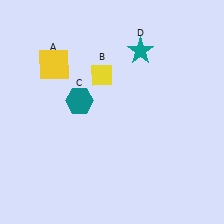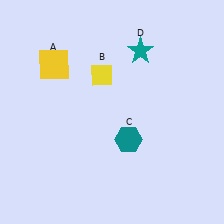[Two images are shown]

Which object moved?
The teal hexagon (C) moved right.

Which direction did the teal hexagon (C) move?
The teal hexagon (C) moved right.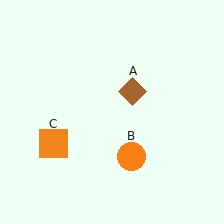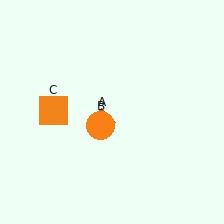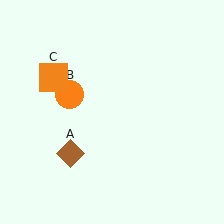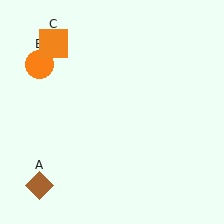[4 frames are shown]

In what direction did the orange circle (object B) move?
The orange circle (object B) moved up and to the left.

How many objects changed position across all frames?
3 objects changed position: brown diamond (object A), orange circle (object B), orange square (object C).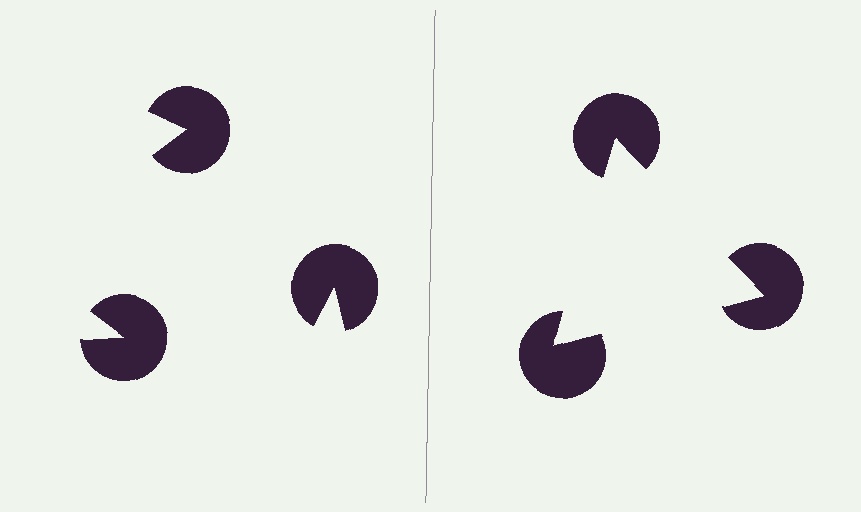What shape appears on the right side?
An illusory triangle.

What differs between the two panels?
The pac-man discs are positioned identically on both sides; only the wedge orientations differ. On the right they align to a triangle; on the left they are misaligned.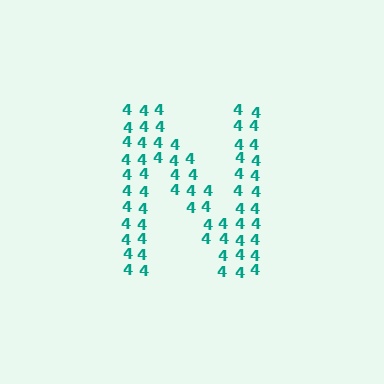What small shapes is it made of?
It is made of small digit 4's.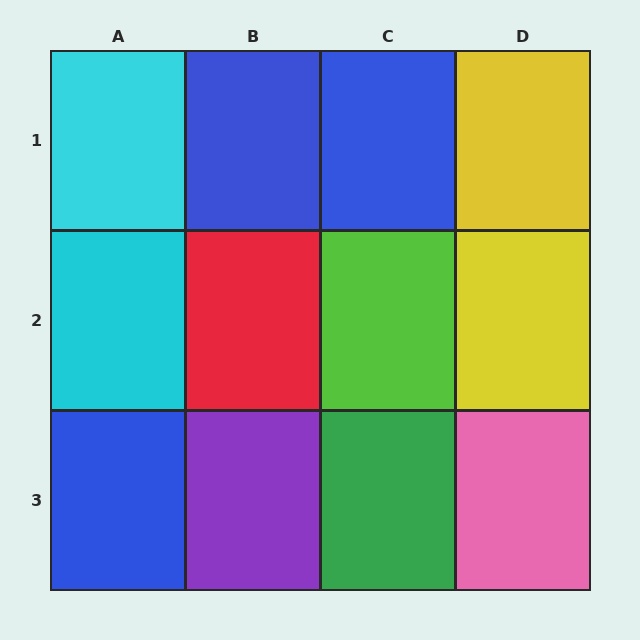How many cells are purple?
1 cell is purple.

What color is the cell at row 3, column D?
Pink.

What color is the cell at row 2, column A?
Cyan.